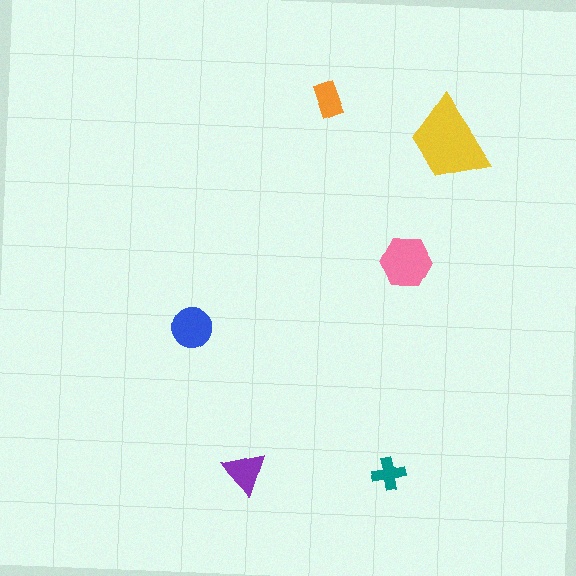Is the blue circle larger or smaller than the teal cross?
Larger.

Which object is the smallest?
The teal cross.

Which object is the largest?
The yellow trapezoid.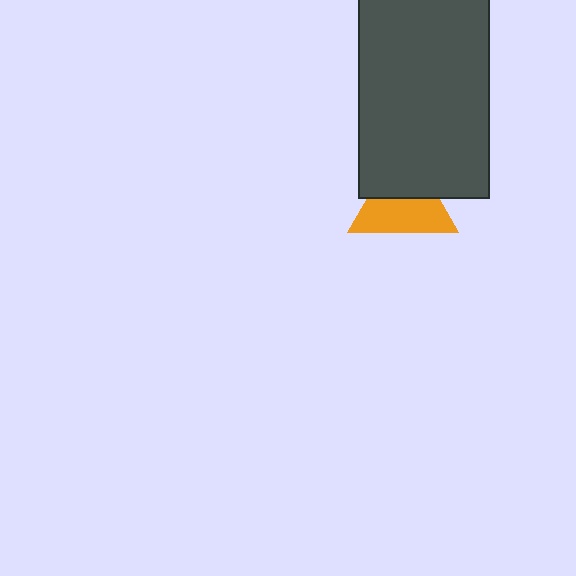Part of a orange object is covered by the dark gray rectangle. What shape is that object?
It is a triangle.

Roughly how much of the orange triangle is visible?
About half of it is visible (roughly 57%).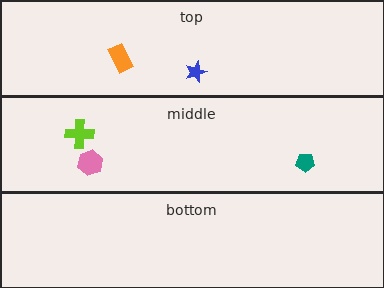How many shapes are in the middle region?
3.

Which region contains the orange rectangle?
The top region.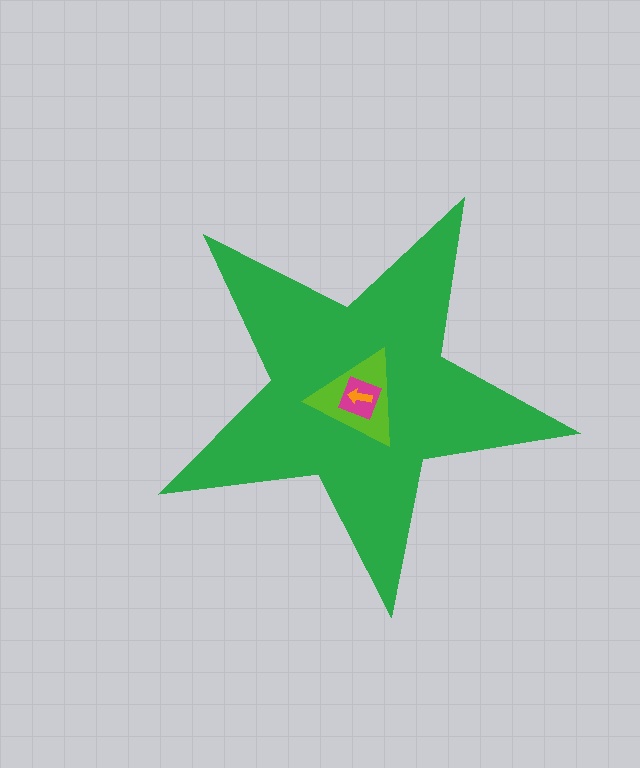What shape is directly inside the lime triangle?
The magenta square.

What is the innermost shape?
The orange arrow.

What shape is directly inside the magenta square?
The orange arrow.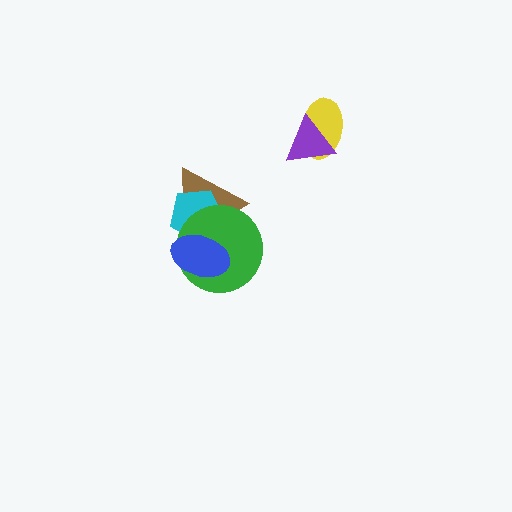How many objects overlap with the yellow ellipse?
1 object overlaps with the yellow ellipse.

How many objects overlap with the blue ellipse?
3 objects overlap with the blue ellipse.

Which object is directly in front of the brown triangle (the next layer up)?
The cyan pentagon is directly in front of the brown triangle.